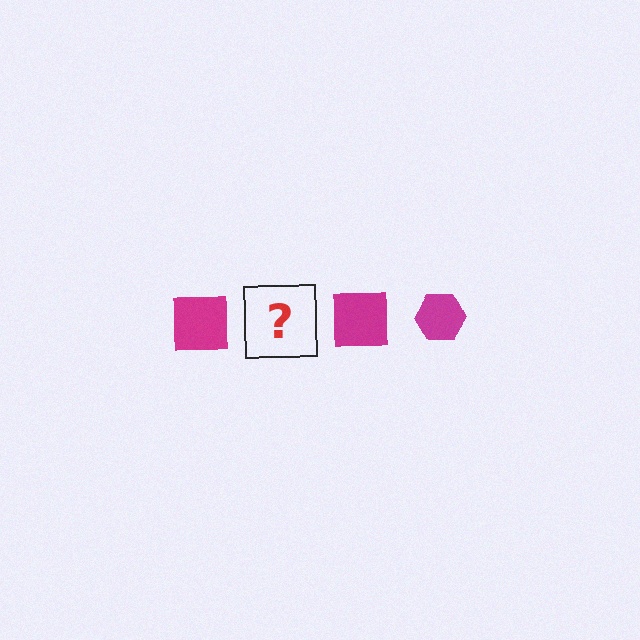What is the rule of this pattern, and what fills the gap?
The rule is that the pattern cycles through square, hexagon shapes in magenta. The gap should be filled with a magenta hexagon.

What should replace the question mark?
The question mark should be replaced with a magenta hexagon.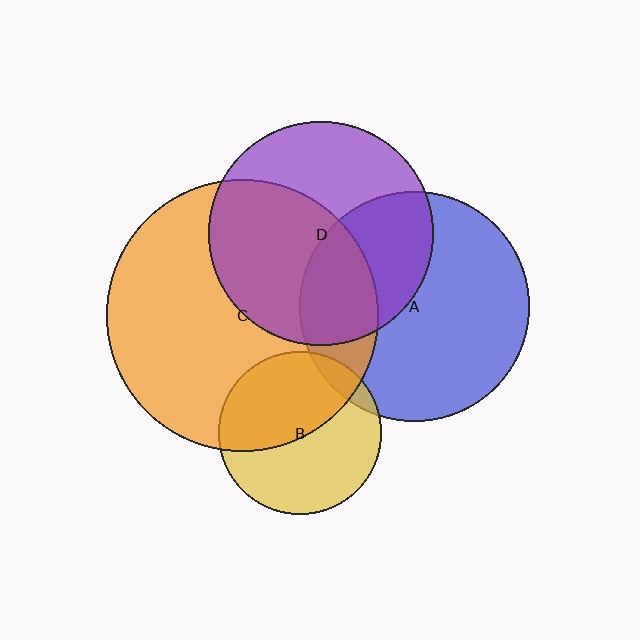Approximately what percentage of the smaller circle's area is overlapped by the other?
Approximately 50%.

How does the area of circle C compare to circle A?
Approximately 1.4 times.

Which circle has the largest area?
Circle C (orange).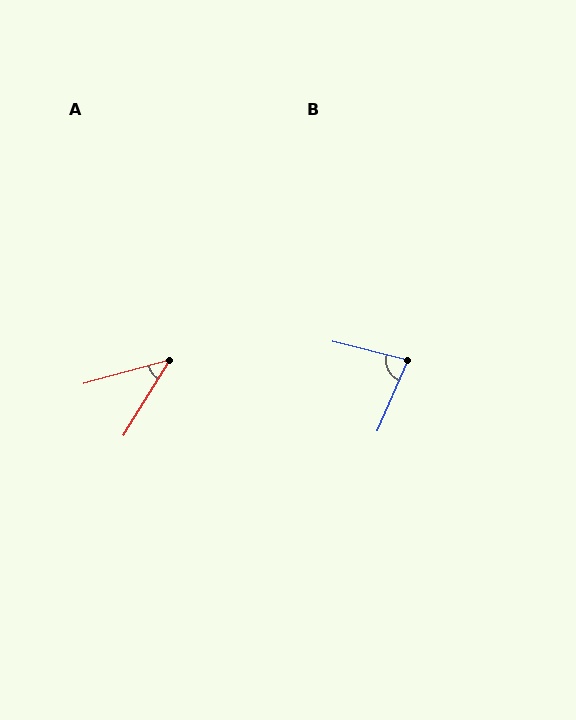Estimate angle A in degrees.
Approximately 43 degrees.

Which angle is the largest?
B, at approximately 80 degrees.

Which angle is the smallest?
A, at approximately 43 degrees.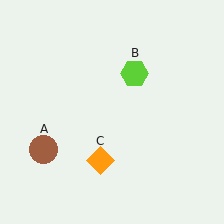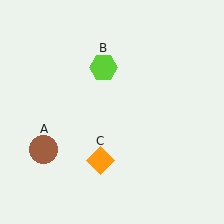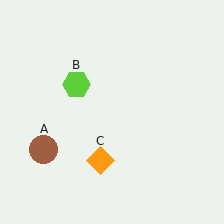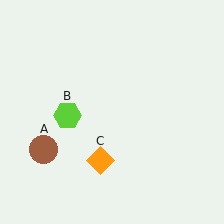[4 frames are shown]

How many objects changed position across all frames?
1 object changed position: lime hexagon (object B).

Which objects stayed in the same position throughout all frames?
Brown circle (object A) and orange diamond (object C) remained stationary.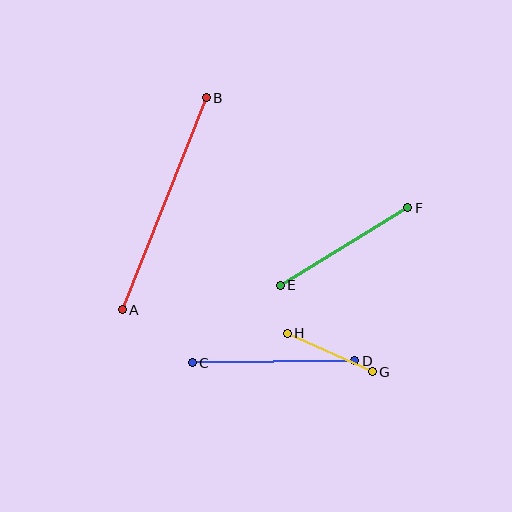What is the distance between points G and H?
The distance is approximately 93 pixels.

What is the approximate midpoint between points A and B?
The midpoint is at approximately (164, 204) pixels.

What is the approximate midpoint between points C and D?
The midpoint is at approximately (274, 362) pixels.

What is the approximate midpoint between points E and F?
The midpoint is at approximately (344, 246) pixels.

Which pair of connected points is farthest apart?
Points A and B are farthest apart.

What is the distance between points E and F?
The distance is approximately 149 pixels.